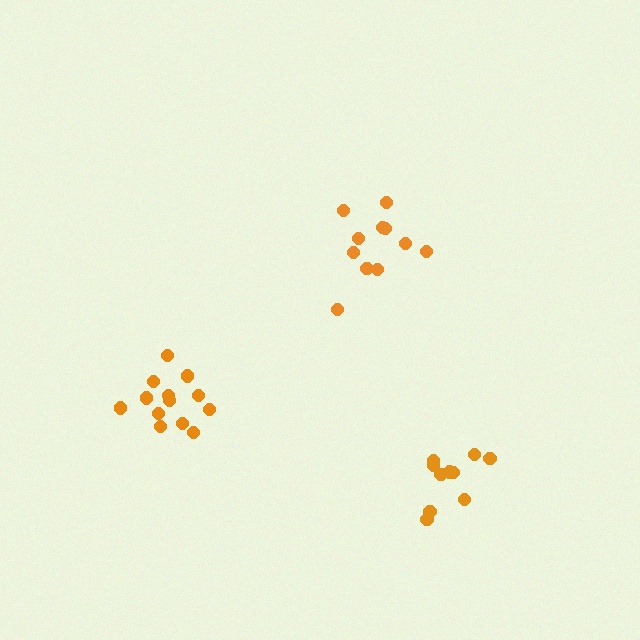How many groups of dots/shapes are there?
There are 3 groups.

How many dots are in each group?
Group 1: 11 dots, Group 2: 10 dots, Group 3: 13 dots (34 total).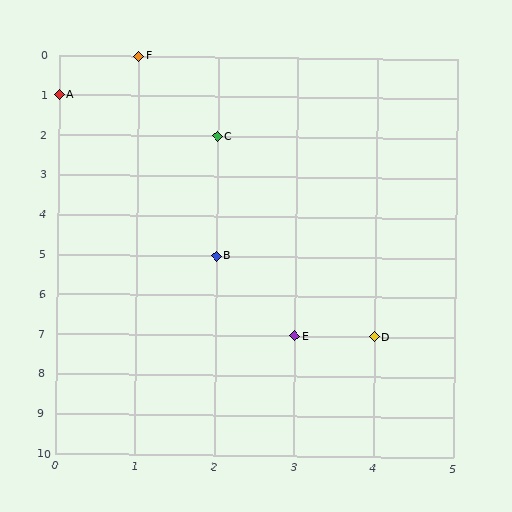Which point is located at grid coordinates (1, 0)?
Point F is at (1, 0).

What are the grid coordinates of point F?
Point F is at grid coordinates (1, 0).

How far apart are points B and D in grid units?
Points B and D are 2 columns and 2 rows apart (about 2.8 grid units diagonally).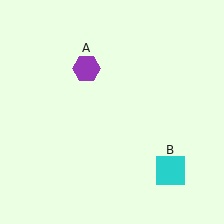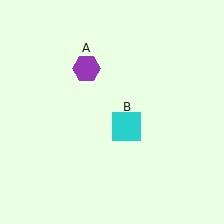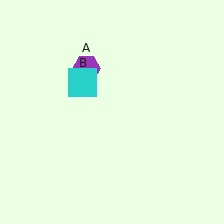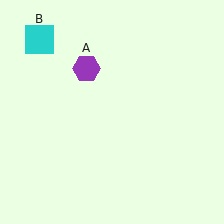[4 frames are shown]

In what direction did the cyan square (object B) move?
The cyan square (object B) moved up and to the left.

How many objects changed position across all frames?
1 object changed position: cyan square (object B).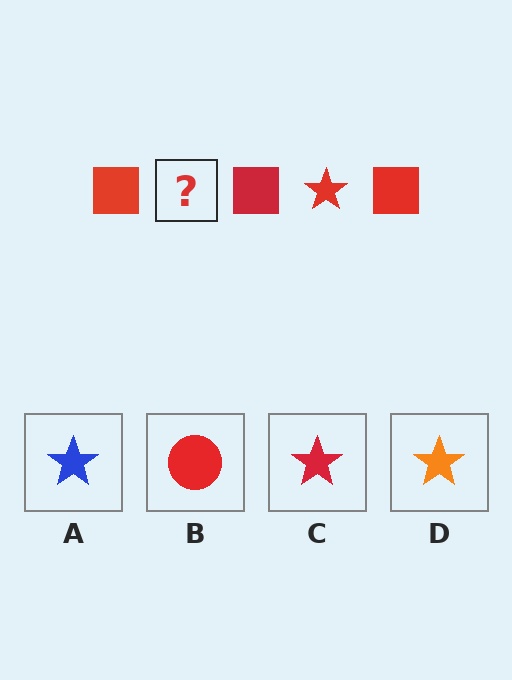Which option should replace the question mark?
Option C.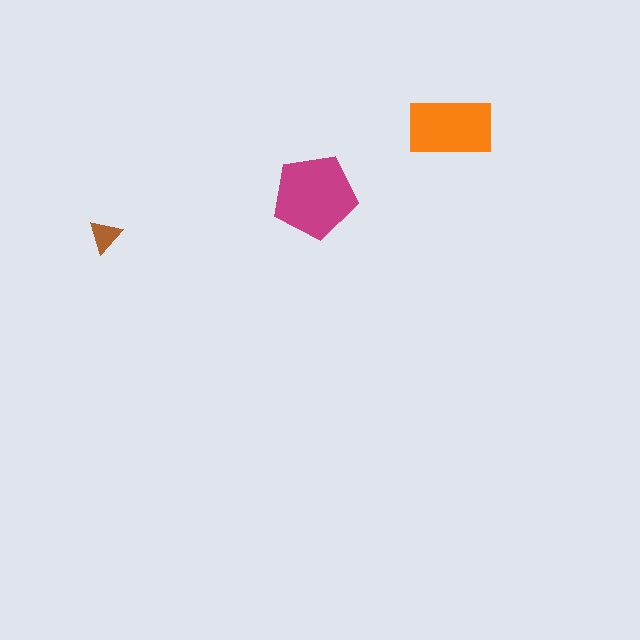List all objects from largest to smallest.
The magenta pentagon, the orange rectangle, the brown triangle.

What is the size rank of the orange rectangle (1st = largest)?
2nd.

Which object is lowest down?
The brown triangle is bottommost.